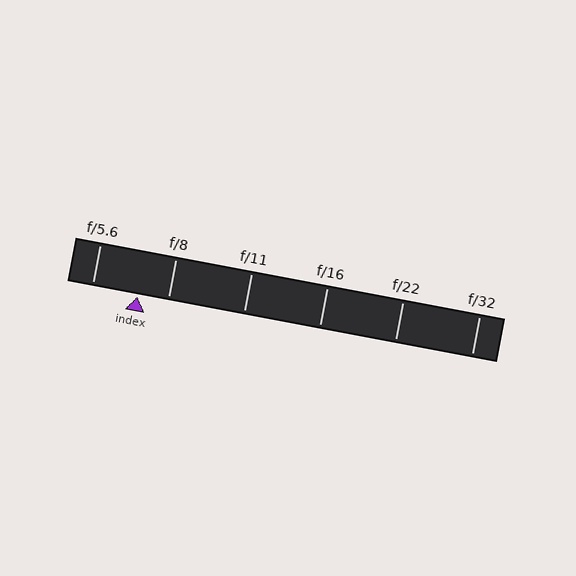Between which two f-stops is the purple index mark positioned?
The index mark is between f/5.6 and f/8.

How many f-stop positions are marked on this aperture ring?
There are 6 f-stop positions marked.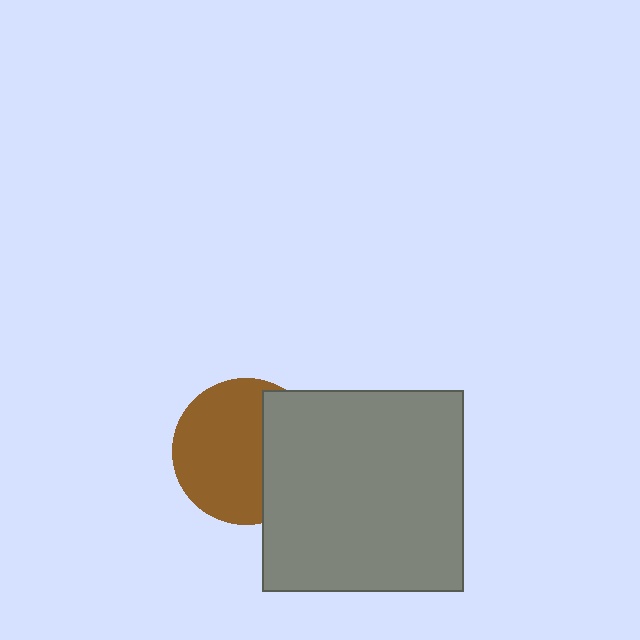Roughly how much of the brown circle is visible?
About half of it is visible (roughly 64%).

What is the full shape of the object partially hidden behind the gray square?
The partially hidden object is a brown circle.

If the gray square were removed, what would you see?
You would see the complete brown circle.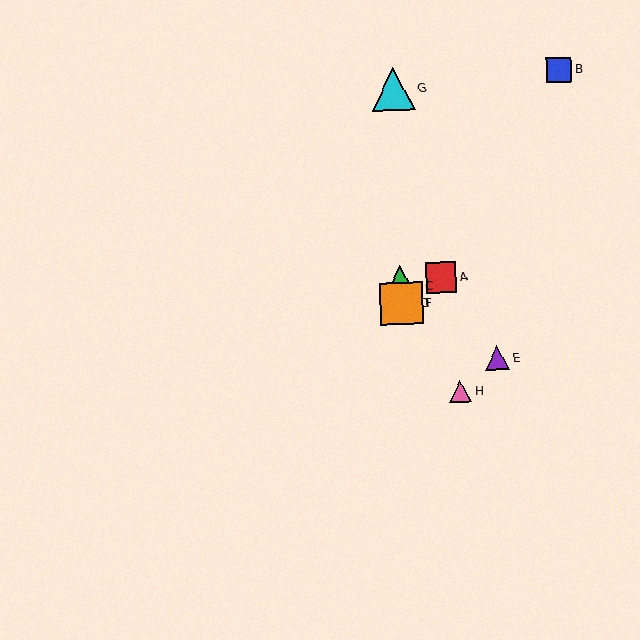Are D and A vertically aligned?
No, D is at x≈401 and A is at x≈441.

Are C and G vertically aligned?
Yes, both are at x≈401.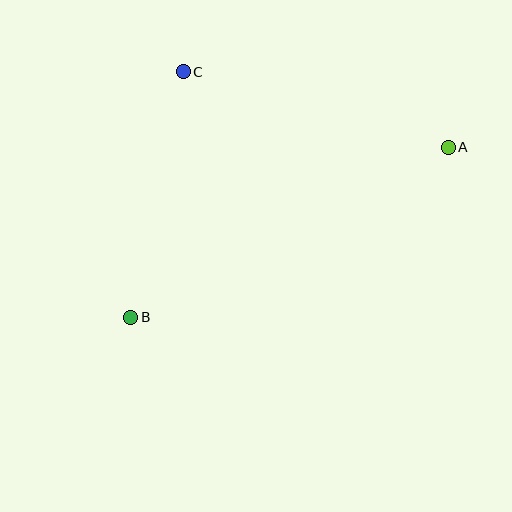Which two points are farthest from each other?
Points A and B are farthest from each other.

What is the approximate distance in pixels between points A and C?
The distance between A and C is approximately 275 pixels.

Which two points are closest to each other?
Points B and C are closest to each other.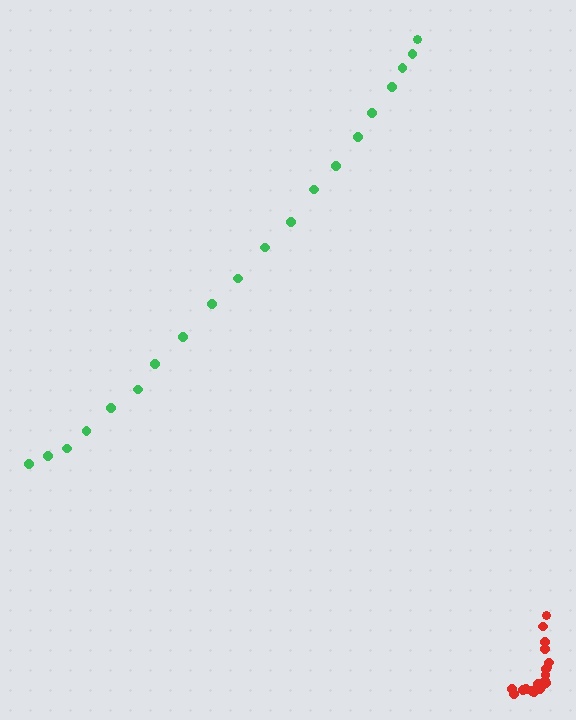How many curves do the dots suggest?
There are 2 distinct paths.